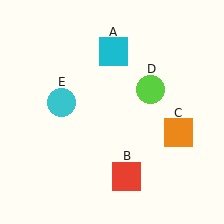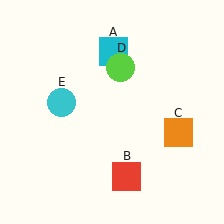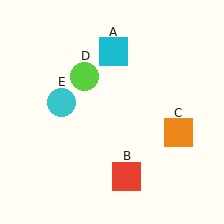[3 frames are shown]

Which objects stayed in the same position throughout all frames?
Cyan square (object A) and red square (object B) and orange square (object C) and cyan circle (object E) remained stationary.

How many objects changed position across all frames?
1 object changed position: lime circle (object D).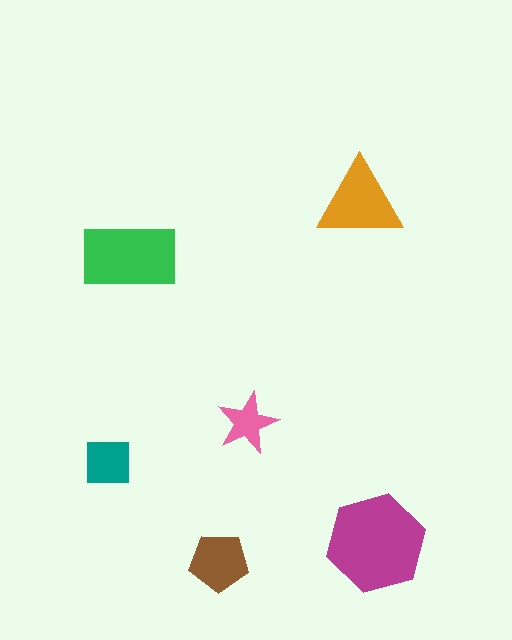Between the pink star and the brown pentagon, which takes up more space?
The brown pentagon.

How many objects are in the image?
There are 6 objects in the image.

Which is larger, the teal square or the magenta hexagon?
The magenta hexagon.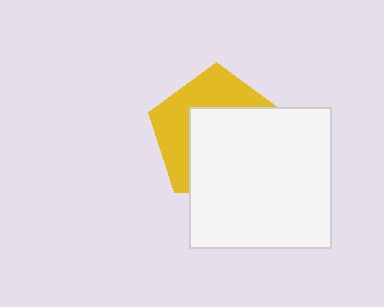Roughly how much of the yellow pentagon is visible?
A small part of it is visible (roughly 43%).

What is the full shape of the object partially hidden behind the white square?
The partially hidden object is a yellow pentagon.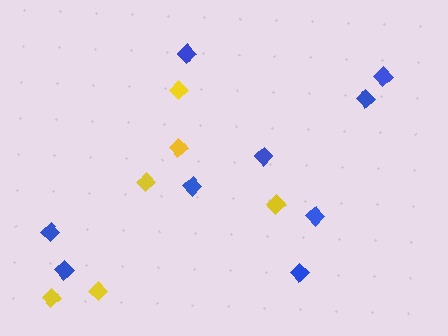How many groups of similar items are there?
There are 2 groups: one group of yellow diamonds (6) and one group of blue diamonds (9).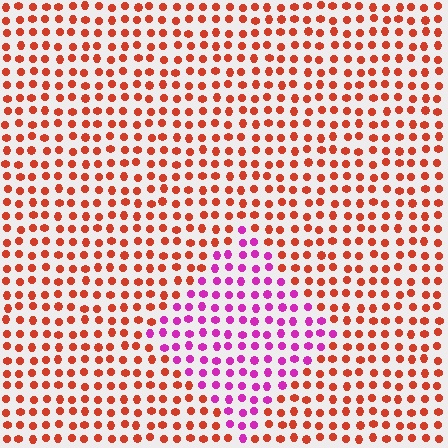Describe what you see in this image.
The image is filled with small red elements in a uniform arrangement. A diamond-shaped region is visible where the elements are tinted to a slightly different hue, forming a subtle color boundary.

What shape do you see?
I see a diamond.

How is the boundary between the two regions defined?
The boundary is defined purely by a slight shift in hue (about 59 degrees). Spacing, size, and orientation are identical on both sides.